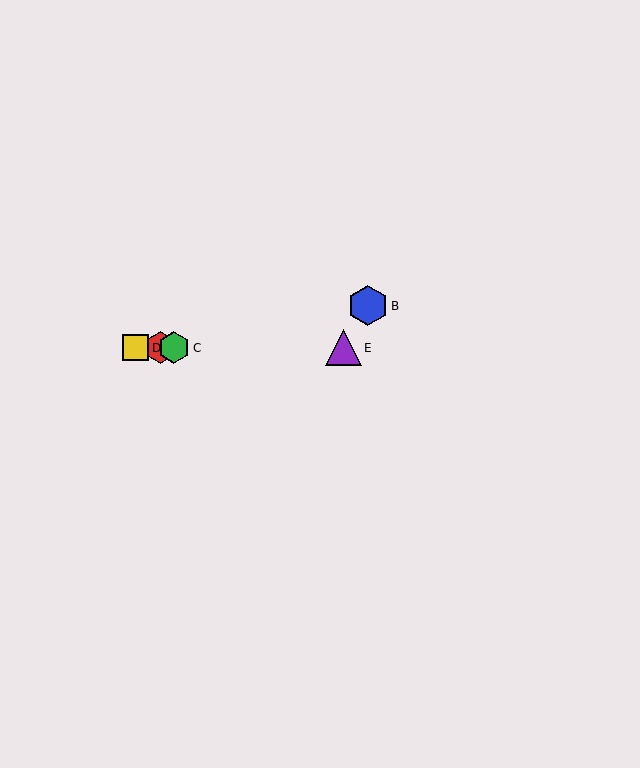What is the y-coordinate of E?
Object E is at y≈348.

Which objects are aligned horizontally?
Objects A, C, D, E are aligned horizontally.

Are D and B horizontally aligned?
No, D is at y≈348 and B is at y≈306.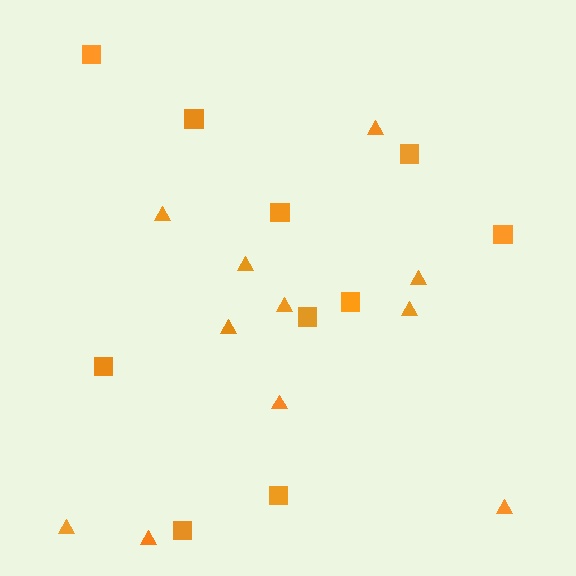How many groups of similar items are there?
There are 2 groups: one group of squares (10) and one group of triangles (11).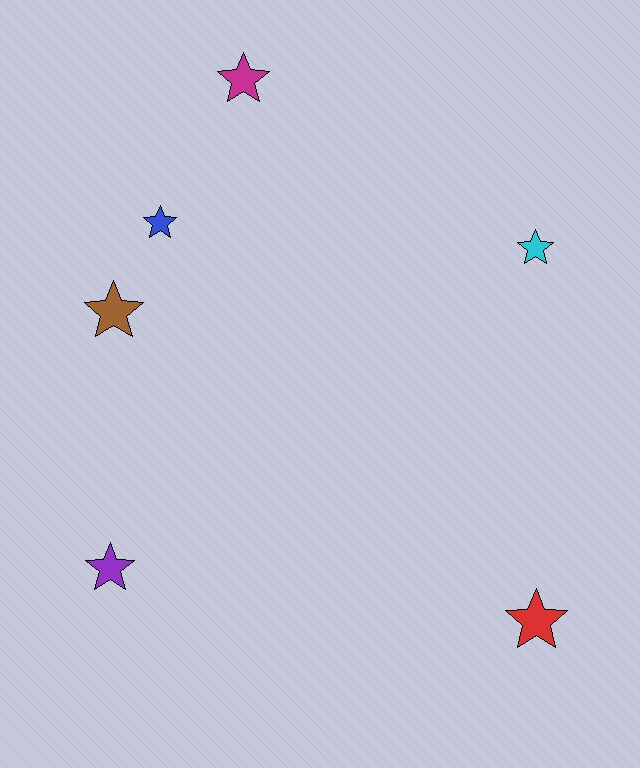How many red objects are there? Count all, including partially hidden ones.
There is 1 red object.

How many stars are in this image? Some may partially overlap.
There are 6 stars.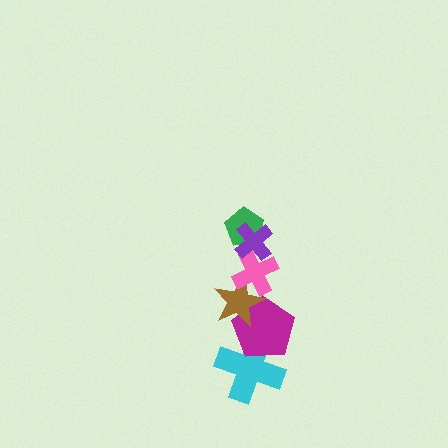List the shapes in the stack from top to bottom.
From top to bottom: the purple cross, the green pentagon, the pink cross, the brown star, the magenta pentagon, the cyan cross.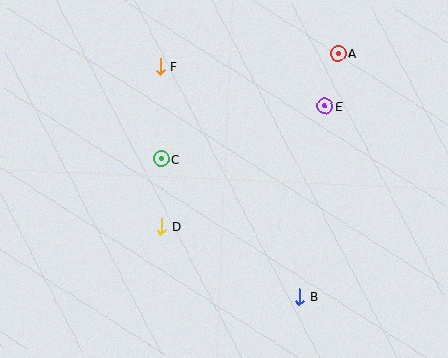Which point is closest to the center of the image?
Point C at (161, 159) is closest to the center.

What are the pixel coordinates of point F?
Point F is at (160, 66).